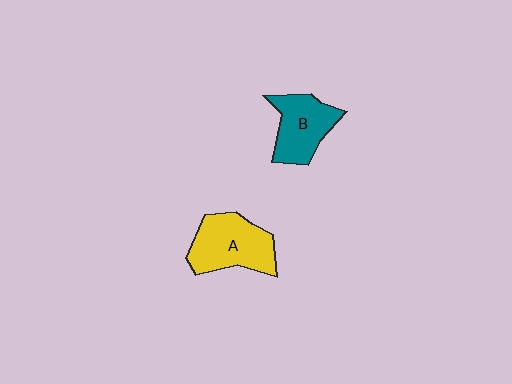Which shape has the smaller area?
Shape B (teal).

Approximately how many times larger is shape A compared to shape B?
Approximately 1.2 times.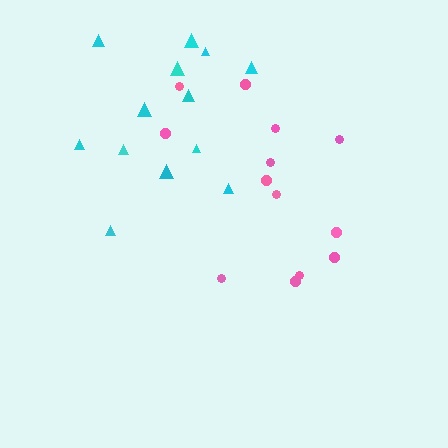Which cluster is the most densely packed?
Cyan.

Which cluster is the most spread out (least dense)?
Pink.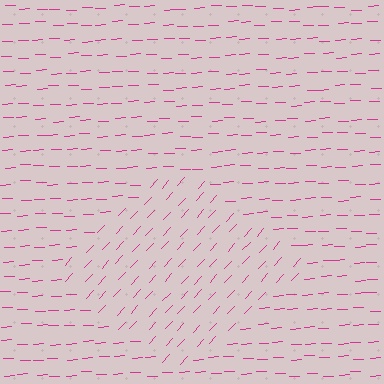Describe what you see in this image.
The image is filled with small magenta line segments. A diamond region in the image has lines oriented differently from the surrounding lines, creating a visible texture boundary.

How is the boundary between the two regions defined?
The boundary is defined purely by a change in line orientation (approximately 45 degrees difference). All lines are the same color and thickness.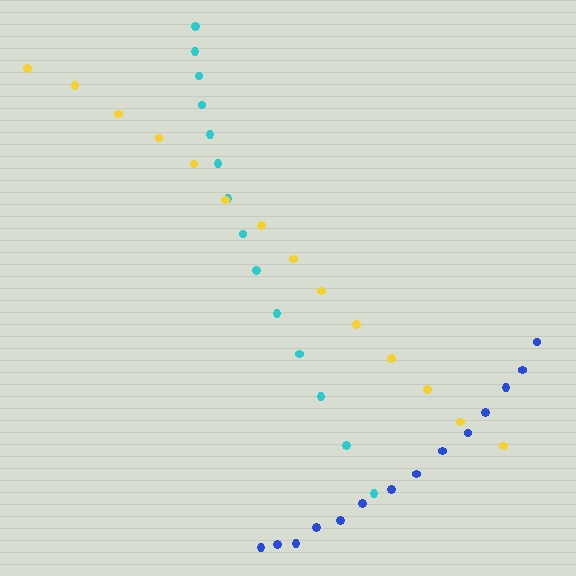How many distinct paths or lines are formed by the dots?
There are 3 distinct paths.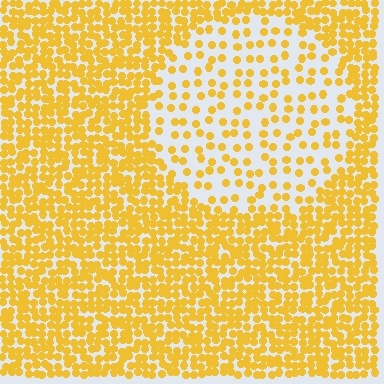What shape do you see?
I see a circle.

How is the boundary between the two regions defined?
The boundary is defined by a change in element density (approximately 2.6x ratio). All elements are the same color, size, and shape.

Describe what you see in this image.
The image contains small yellow elements arranged at two different densities. A circle-shaped region is visible where the elements are less densely packed than the surrounding area.